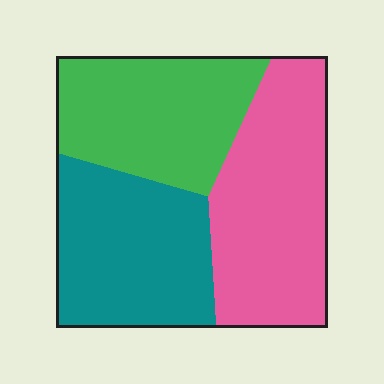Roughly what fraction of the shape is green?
Green takes up about one third (1/3) of the shape.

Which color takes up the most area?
Pink, at roughly 35%.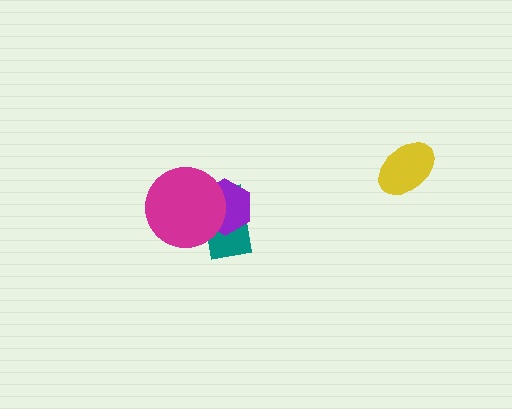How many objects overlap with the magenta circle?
2 objects overlap with the magenta circle.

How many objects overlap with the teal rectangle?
2 objects overlap with the teal rectangle.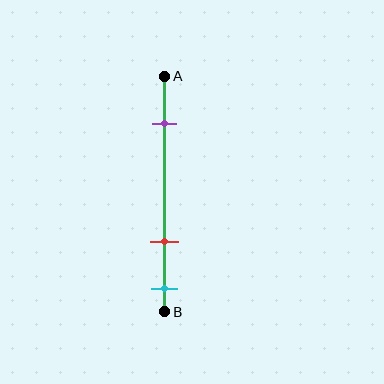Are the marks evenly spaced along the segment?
No, the marks are not evenly spaced.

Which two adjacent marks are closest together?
The red and cyan marks are the closest adjacent pair.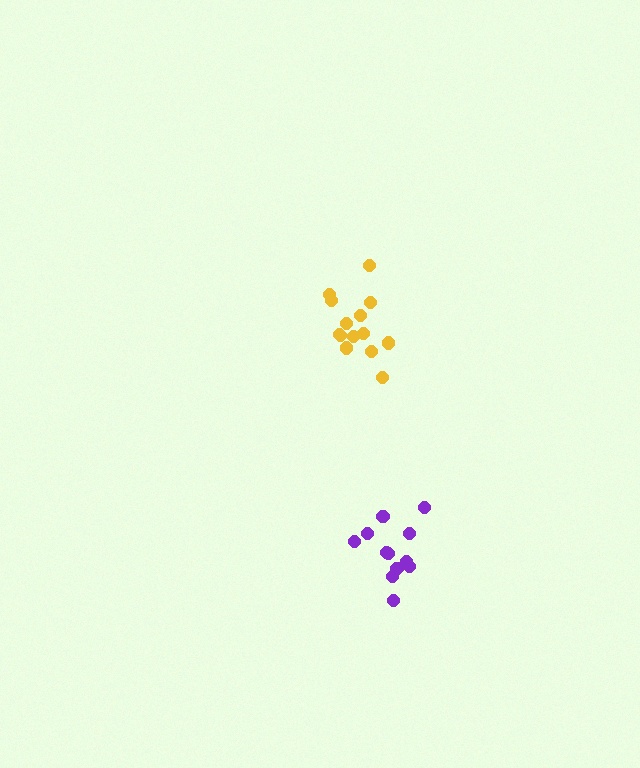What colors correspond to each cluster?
The clusters are colored: yellow, purple.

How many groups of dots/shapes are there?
There are 2 groups.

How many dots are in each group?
Group 1: 14 dots, Group 2: 12 dots (26 total).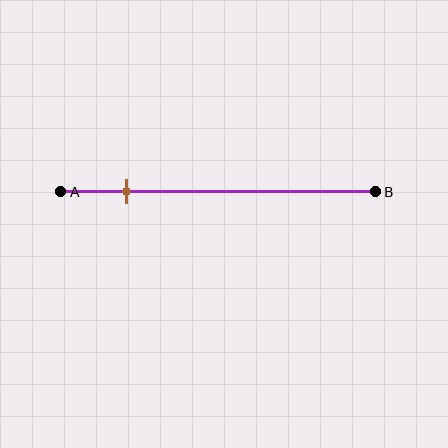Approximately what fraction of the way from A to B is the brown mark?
The brown mark is approximately 20% of the way from A to B.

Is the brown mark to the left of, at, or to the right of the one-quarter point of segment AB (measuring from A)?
The brown mark is to the left of the one-quarter point of segment AB.